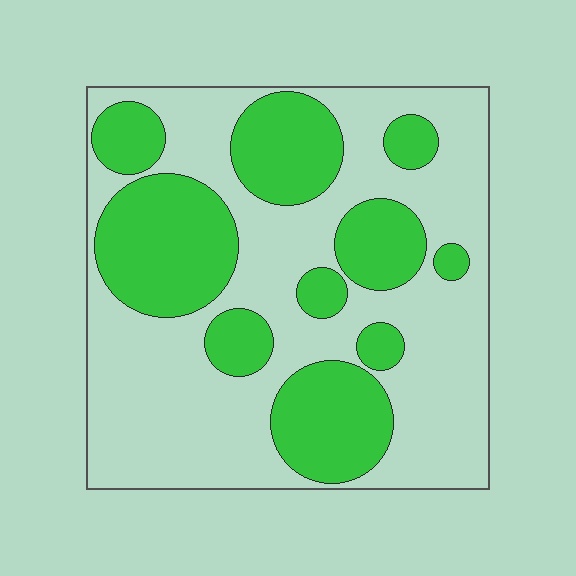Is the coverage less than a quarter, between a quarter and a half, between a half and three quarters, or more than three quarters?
Between a quarter and a half.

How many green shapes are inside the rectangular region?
10.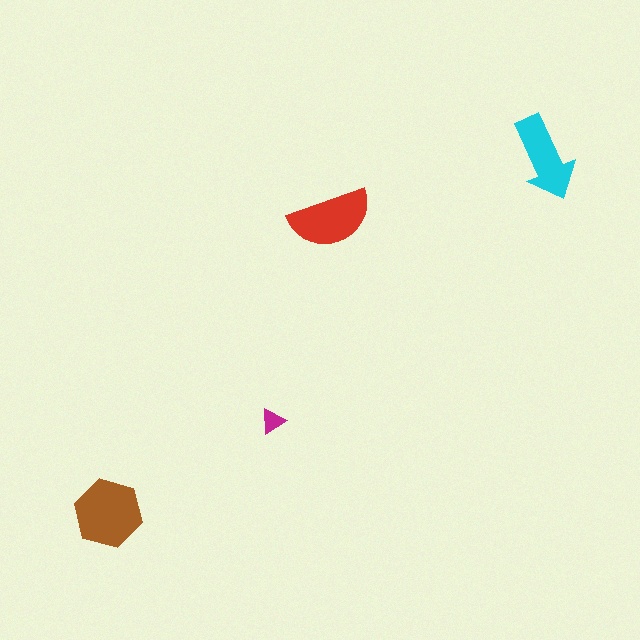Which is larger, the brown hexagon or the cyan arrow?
The brown hexagon.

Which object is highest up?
The cyan arrow is topmost.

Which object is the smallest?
The magenta triangle.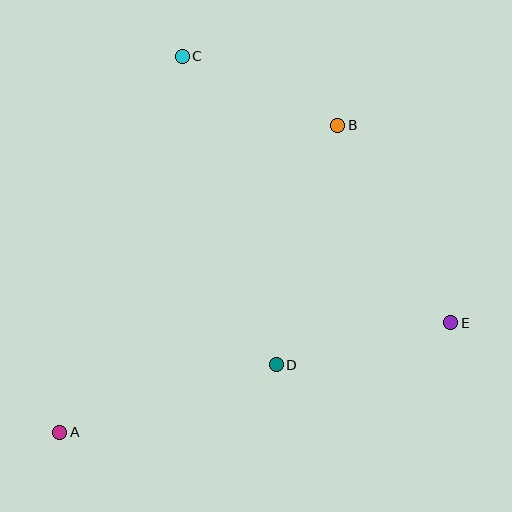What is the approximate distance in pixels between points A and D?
The distance between A and D is approximately 227 pixels.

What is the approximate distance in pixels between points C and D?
The distance between C and D is approximately 323 pixels.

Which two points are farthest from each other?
Points A and B are farthest from each other.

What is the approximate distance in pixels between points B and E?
The distance between B and E is approximately 228 pixels.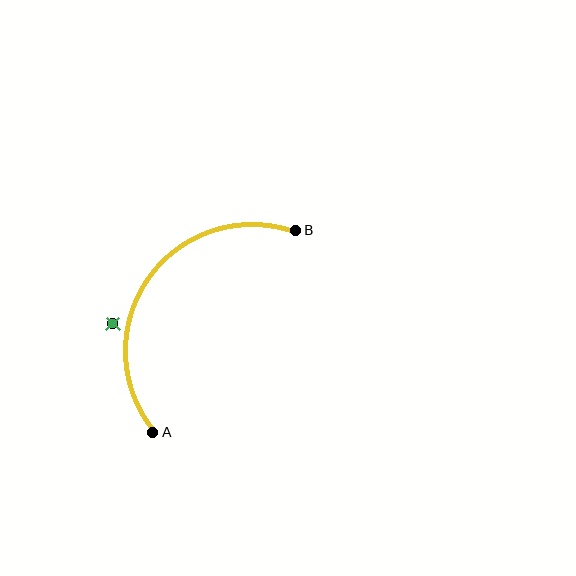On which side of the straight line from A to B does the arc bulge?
The arc bulges above and to the left of the straight line connecting A and B.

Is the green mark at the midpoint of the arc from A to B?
No — the green mark does not lie on the arc at all. It sits slightly outside the curve.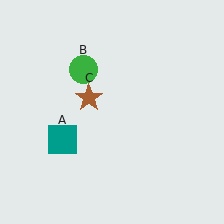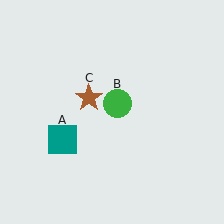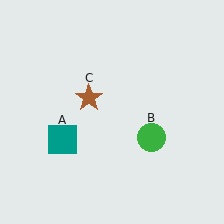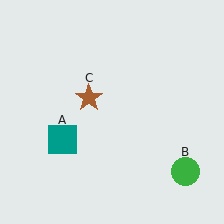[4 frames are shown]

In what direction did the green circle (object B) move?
The green circle (object B) moved down and to the right.